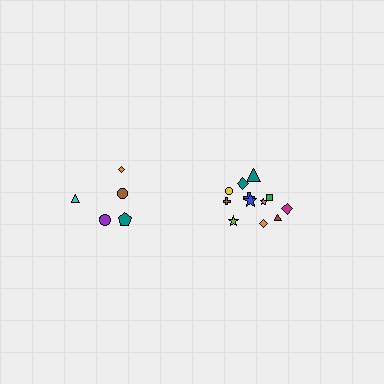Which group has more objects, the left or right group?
The right group.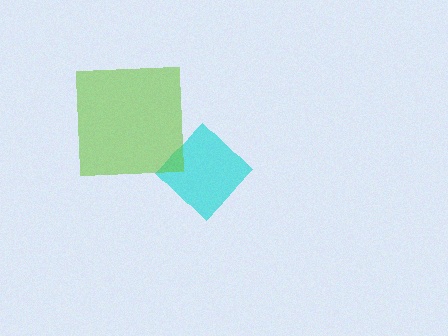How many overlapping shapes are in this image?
There are 2 overlapping shapes in the image.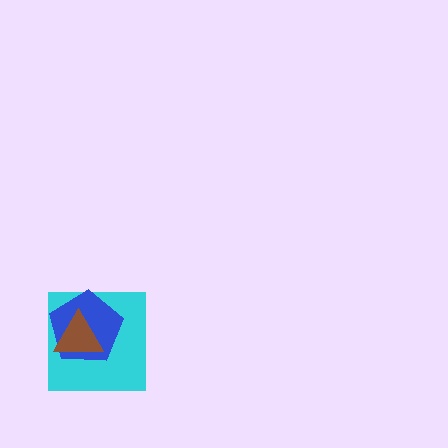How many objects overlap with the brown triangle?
2 objects overlap with the brown triangle.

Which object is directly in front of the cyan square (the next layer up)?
The blue pentagon is directly in front of the cyan square.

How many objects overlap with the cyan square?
2 objects overlap with the cyan square.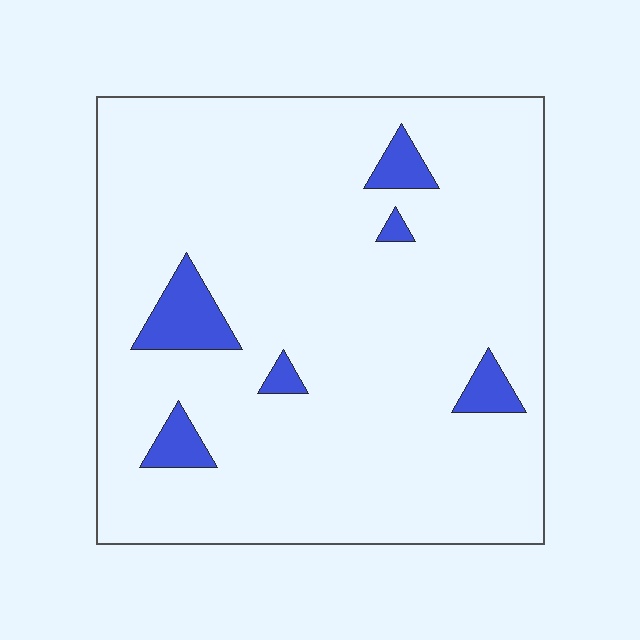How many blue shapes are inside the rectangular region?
6.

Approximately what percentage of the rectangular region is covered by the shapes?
Approximately 10%.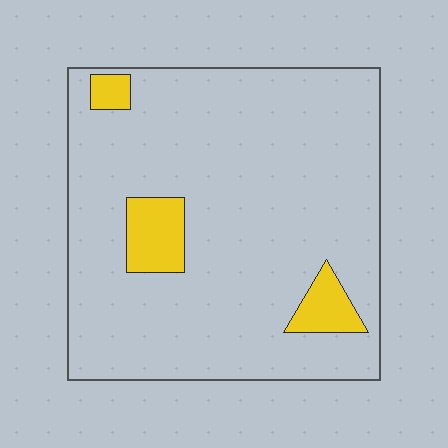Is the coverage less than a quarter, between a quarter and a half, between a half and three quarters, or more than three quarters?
Less than a quarter.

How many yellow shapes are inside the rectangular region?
3.